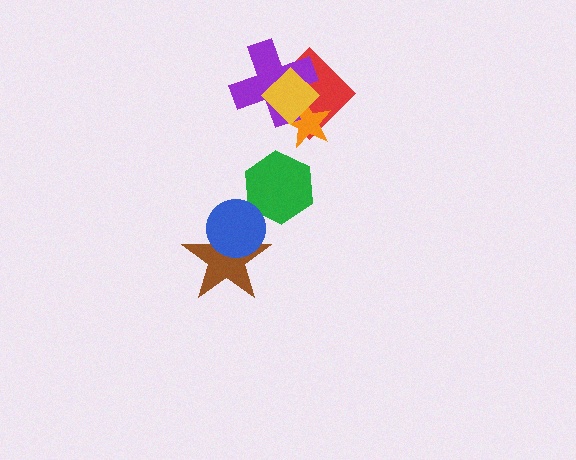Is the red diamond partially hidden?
Yes, it is partially covered by another shape.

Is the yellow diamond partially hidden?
No, no other shape covers it.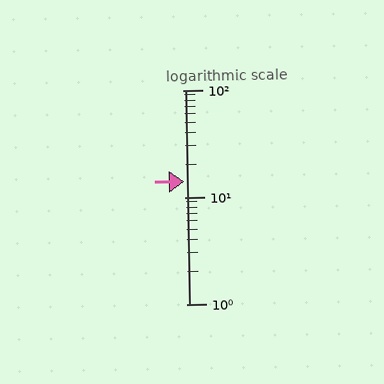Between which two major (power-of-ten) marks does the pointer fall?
The pointer is between 10 and 100.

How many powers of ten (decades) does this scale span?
The scale spans 2 decades, from 1 to 100.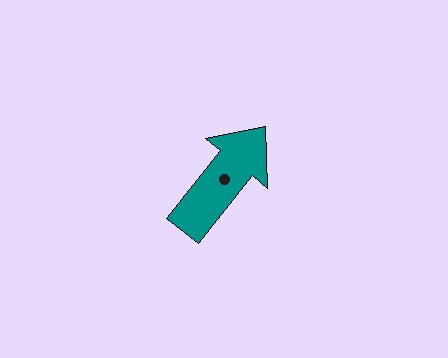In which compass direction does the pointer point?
Northeast.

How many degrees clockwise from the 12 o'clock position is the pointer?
Approximately 38 degrees.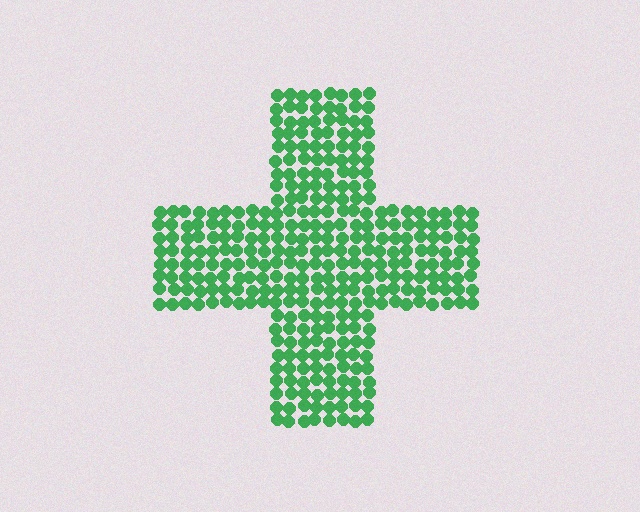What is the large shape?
The large shape is a cross.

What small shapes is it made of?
It is made of small circles.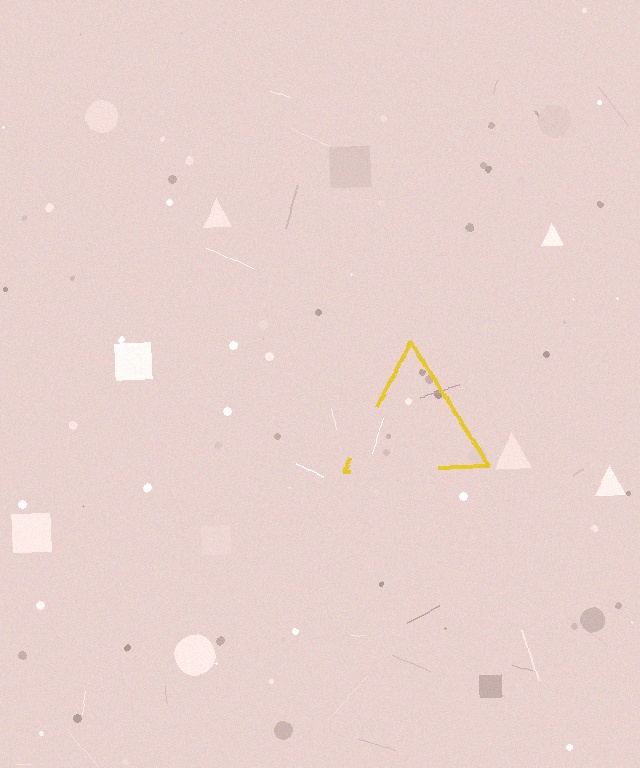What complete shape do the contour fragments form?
The contour fragments form a triangle.